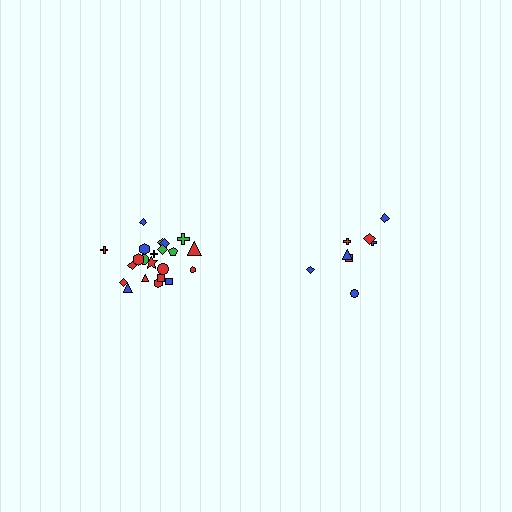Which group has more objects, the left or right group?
The left group.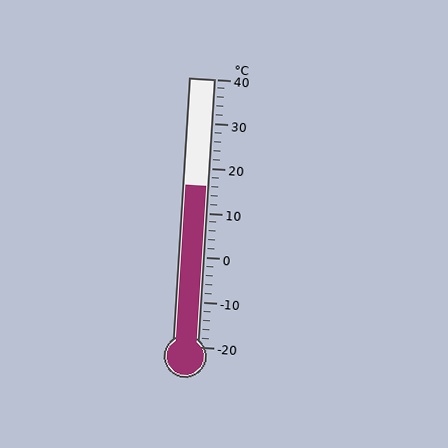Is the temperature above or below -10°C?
The temperature is above -10°C.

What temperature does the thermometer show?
The thermometer shows approximately 16°C.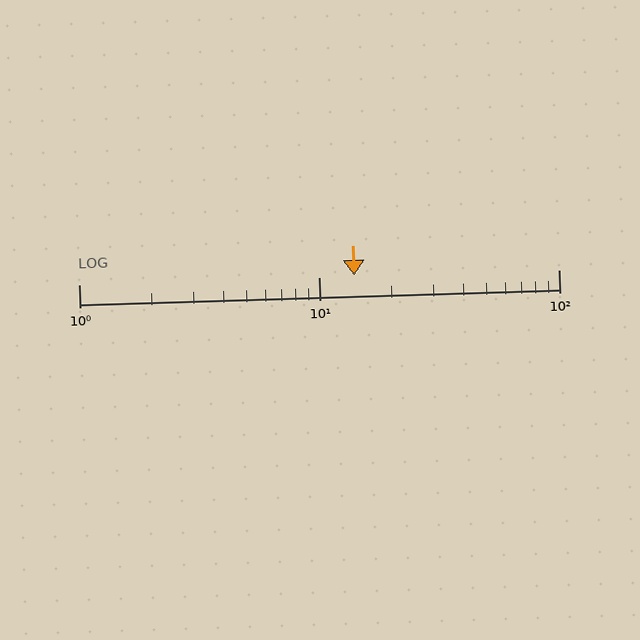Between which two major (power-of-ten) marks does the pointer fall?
The pointer is between 10 and 100.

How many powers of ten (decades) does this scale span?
The scale spans 2 decades, from 1 to 100.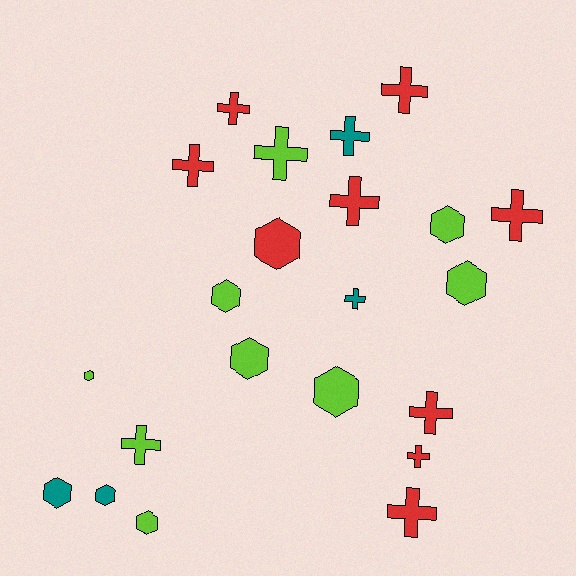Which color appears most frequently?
Red, with 9 objects.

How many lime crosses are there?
There are 2 lime crosses.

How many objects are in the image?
There are 22 objects.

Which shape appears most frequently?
Cross, with 12 objects.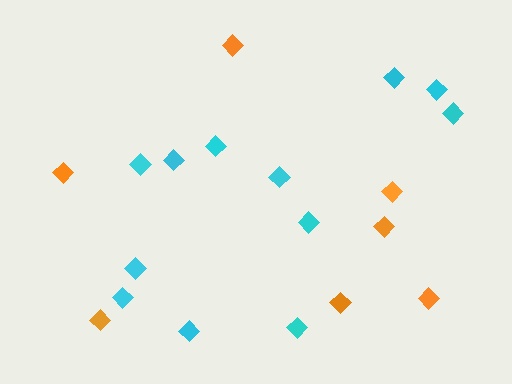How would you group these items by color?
There are 2 groups: one group of orange diamonds (7) and one group of cyan diamonds (12).